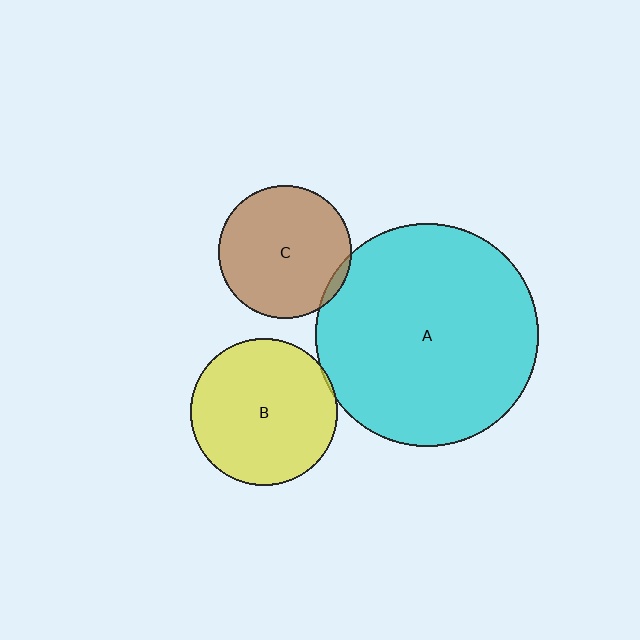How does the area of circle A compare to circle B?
Approximately 2.3 times.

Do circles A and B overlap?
Yes.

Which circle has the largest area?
Circle A (cyan).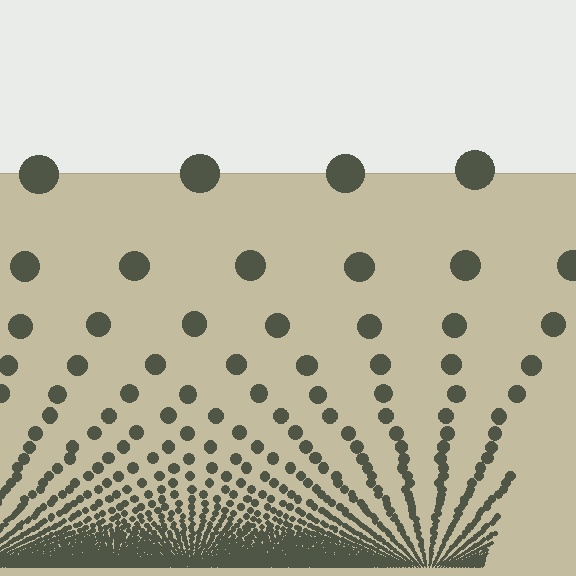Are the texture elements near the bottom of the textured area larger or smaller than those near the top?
Smaller. The gradient is inverted — elements near the bottom are smaller and denser.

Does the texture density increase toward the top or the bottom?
Density increases toward the bottom.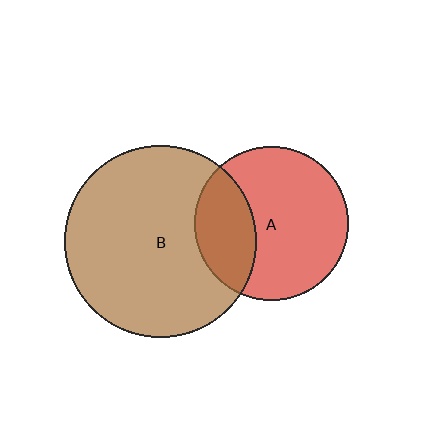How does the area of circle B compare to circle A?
Approximately 1.6 times.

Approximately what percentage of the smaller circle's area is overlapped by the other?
Approximately 30%.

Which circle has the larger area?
Circle B (brown).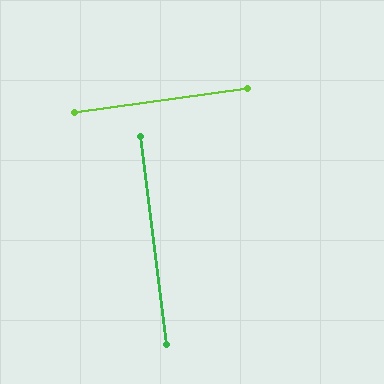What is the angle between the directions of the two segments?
Approximately 89 degrees.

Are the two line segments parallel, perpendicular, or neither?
Perpendicular — they meet at approximately 89°.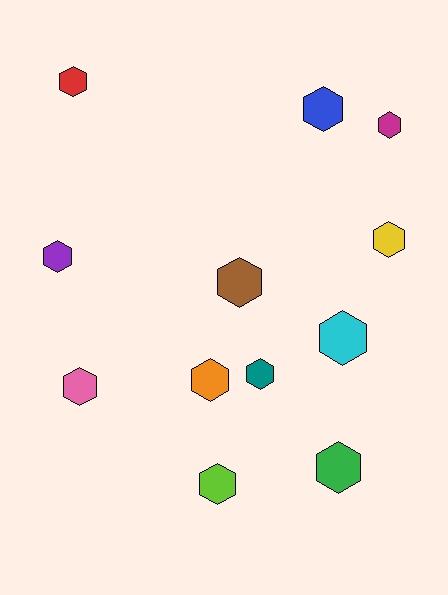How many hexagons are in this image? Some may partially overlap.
There are 12 hexagons.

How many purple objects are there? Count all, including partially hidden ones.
There is 1 purple object.